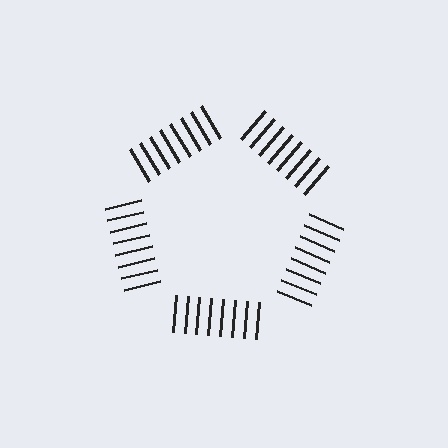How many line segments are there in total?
40 — 8 along each of the 5 edges.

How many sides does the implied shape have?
5 sides — the line-ends trace a pentagon.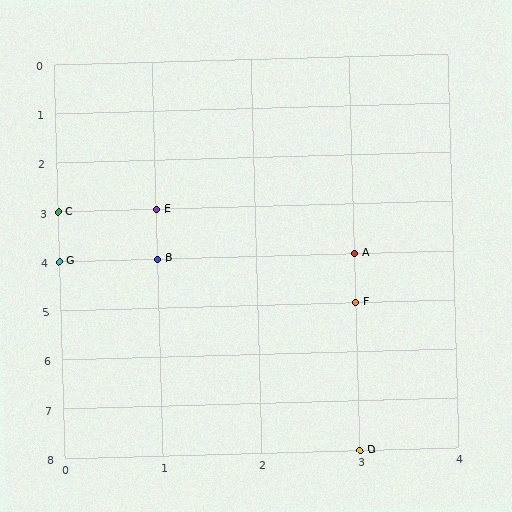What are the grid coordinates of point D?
Point D is at grid coordinates (3, 8).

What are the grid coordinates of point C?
Point C is at grid coordinates (0, 3).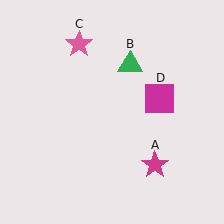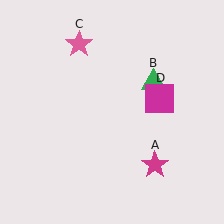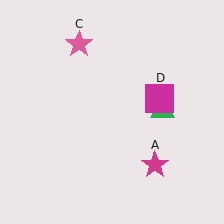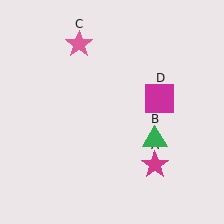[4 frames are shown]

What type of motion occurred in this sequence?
The green triangle (object B) rotated clockwise around the center of the scene.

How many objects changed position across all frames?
1 object changed position: green triangle (object B).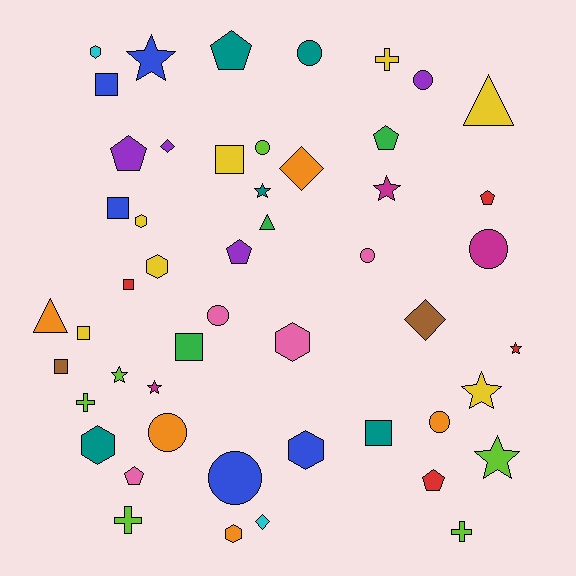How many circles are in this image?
There are 9 circles.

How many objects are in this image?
There are 50 objects.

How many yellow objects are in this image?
There are 7 yellow objects.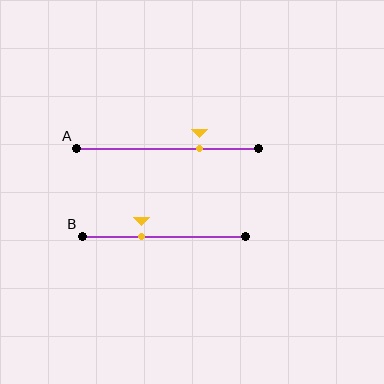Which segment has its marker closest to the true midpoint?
Segment B has its marker closest to the true midpoint.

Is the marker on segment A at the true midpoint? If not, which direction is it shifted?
No, the marker on segment A is shifted to the right by about 17% of the segment length.